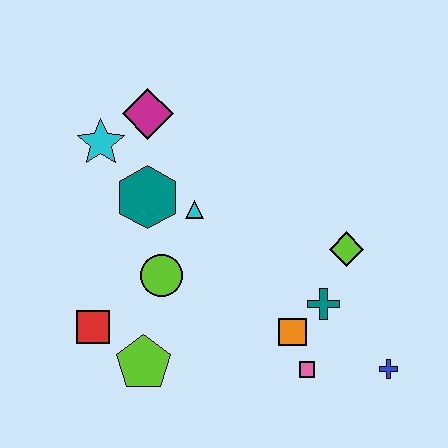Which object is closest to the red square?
The lime pentagon is closest to the red square.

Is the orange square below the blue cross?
No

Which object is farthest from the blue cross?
The cyan star is farthest from the blue cross.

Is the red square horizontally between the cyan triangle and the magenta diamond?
No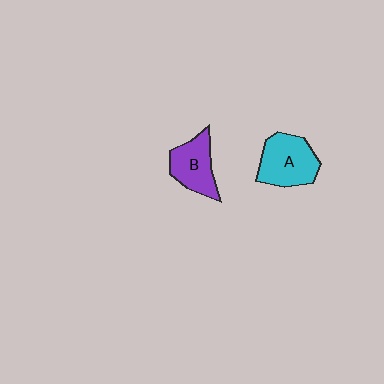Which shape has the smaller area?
Shape B (purple).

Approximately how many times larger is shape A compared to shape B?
Approximately 1.2 times.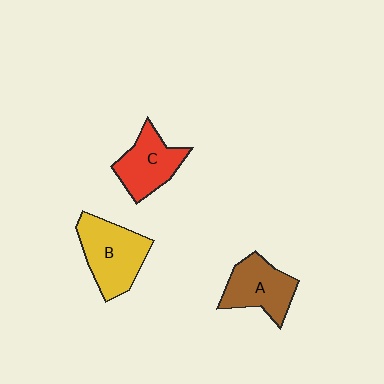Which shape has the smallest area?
Shape C (red).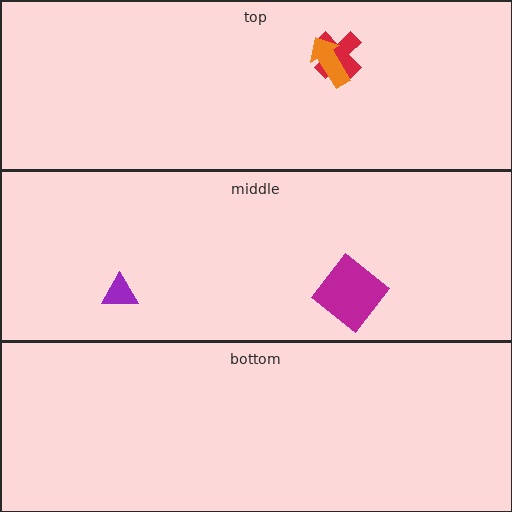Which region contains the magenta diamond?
The middle region.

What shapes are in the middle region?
The purple triangle, the magenta diamond.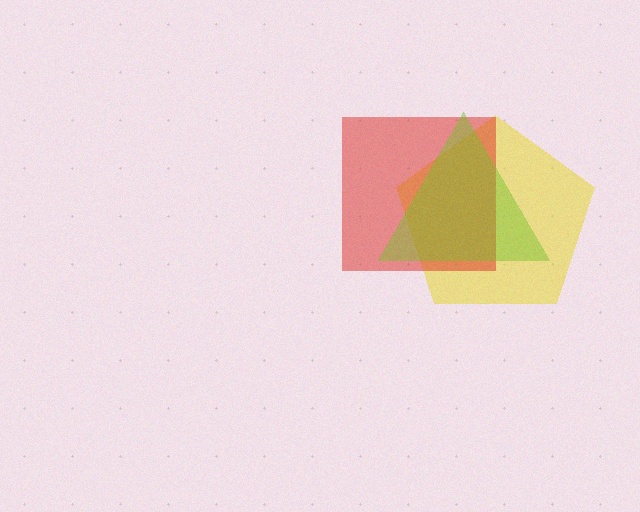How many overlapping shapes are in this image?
There are 3 overlapping shapes in the image.